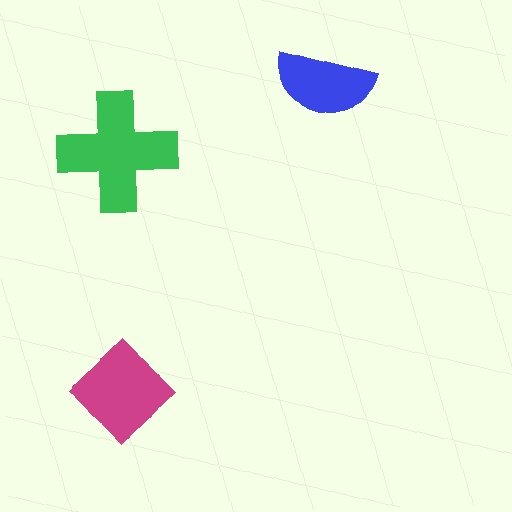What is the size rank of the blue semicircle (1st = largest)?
3rd.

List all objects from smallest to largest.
The blue semicircle, the magenta diamond, the green cross.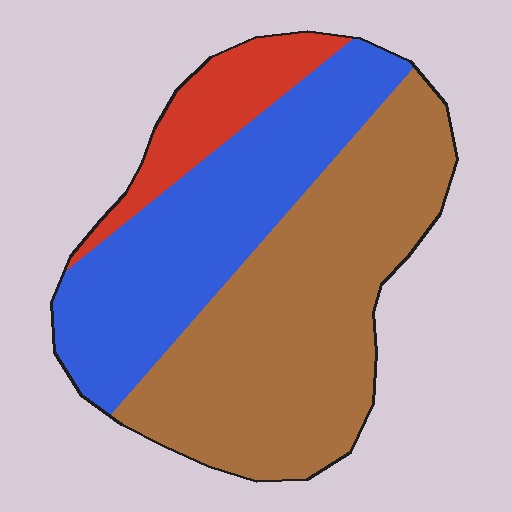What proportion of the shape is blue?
Blue takes up between a quarter and a half of the shape.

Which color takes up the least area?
Red, at roughly 15%.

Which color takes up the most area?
Brown, at roughly 50%.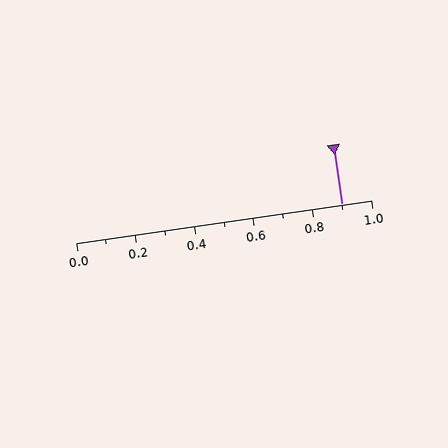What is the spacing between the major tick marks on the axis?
The major ticks are spaced 0.2 apart.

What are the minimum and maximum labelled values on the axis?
The axis runs from 0.0 to 1.0.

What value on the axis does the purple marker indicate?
The marker indicates approximately 0.9.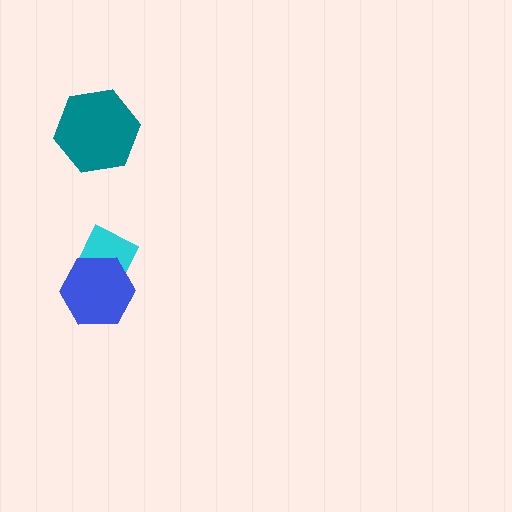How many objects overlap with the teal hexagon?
0 objects overlap with the teal hexagon.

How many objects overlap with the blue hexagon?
1 object overlaps with the blue hexagon.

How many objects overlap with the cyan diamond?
1 object overlaps with the cyan diamond.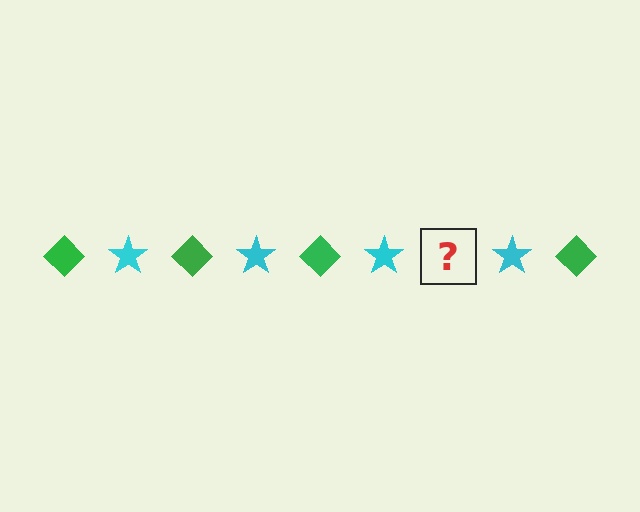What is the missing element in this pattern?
The missing element is a green diamond.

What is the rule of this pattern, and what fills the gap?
The rule is that the pattern alternates between green diamond and cyan star. The gap should be filled with a green diamond.